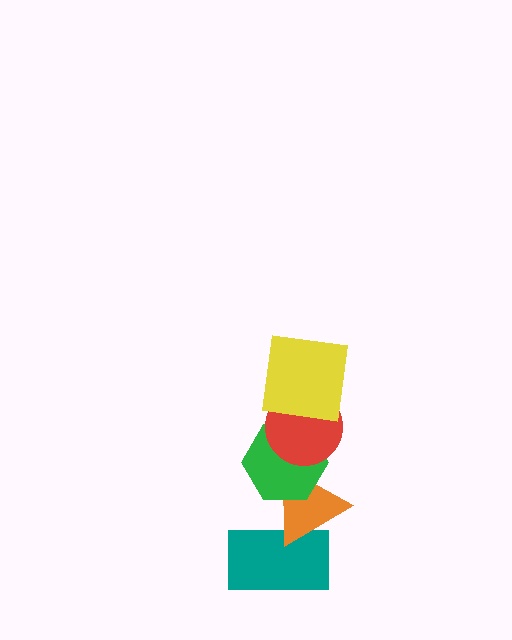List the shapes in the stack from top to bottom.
From top to bottom: the yellow square, the red circle, the green hexagon, the orange triangle, the teal rectangle.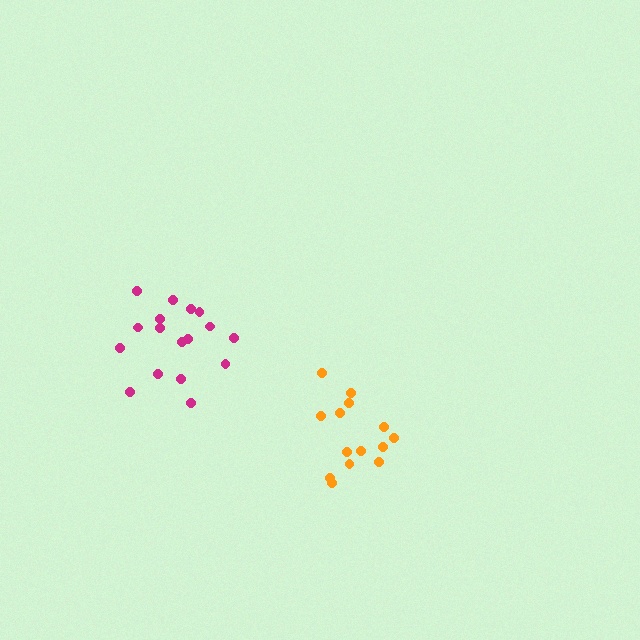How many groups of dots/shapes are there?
There are 2 groups.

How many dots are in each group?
Group 1: 17 dots, Group 2: 14 dots (31 total).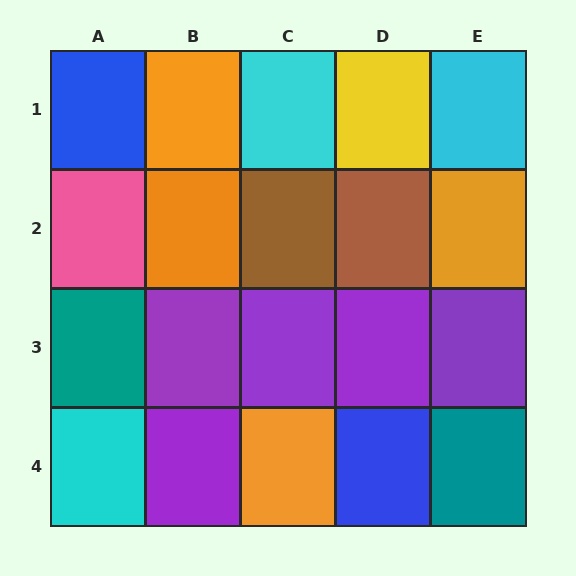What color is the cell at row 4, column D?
Blue.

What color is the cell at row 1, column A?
Blue.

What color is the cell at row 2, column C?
Brown.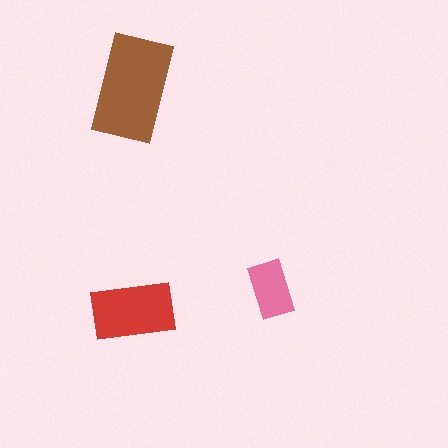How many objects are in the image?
There are 3 objects in the image.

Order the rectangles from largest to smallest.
the brown one, the red one, the pink one.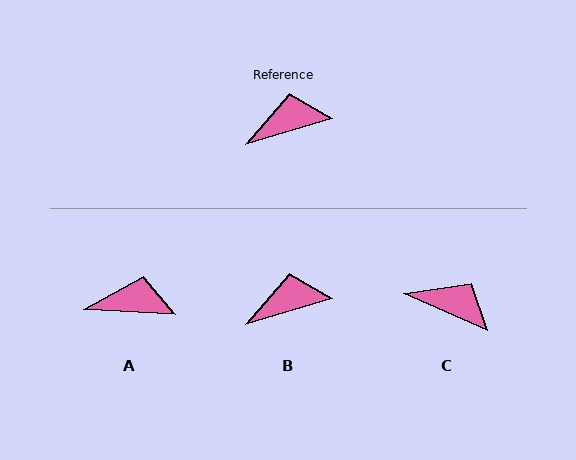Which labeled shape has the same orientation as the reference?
B.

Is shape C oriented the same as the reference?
No, it is off by about 41 degrees.